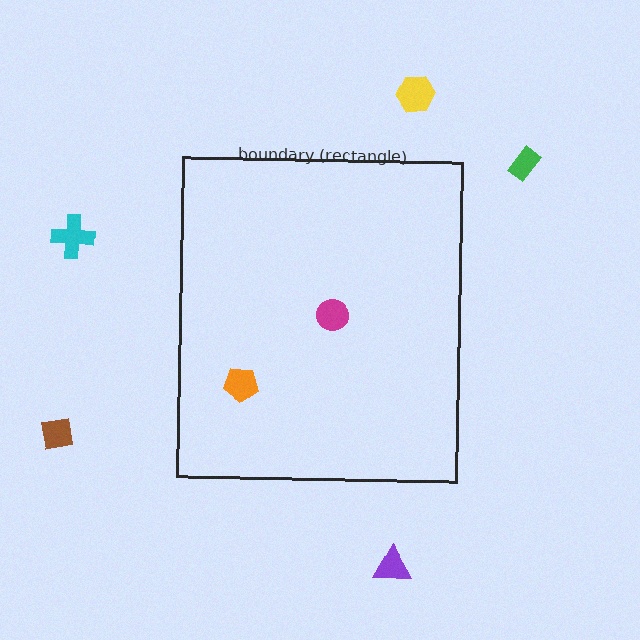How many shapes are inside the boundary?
2 inside, 5 outside.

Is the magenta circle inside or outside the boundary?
Inside.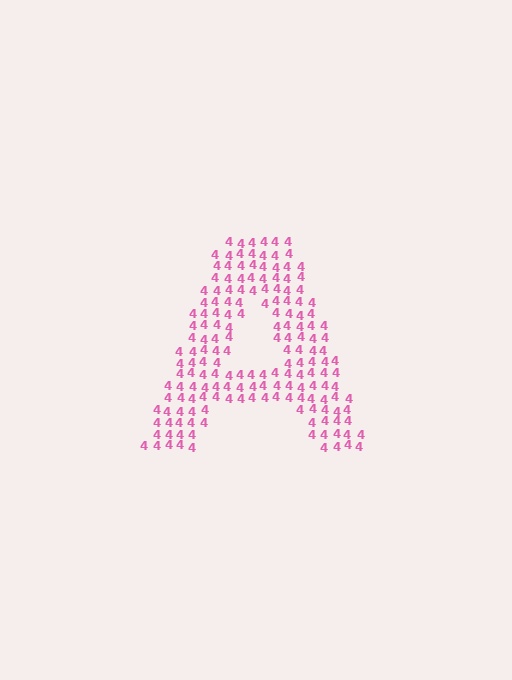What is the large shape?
The large shape is the letter A.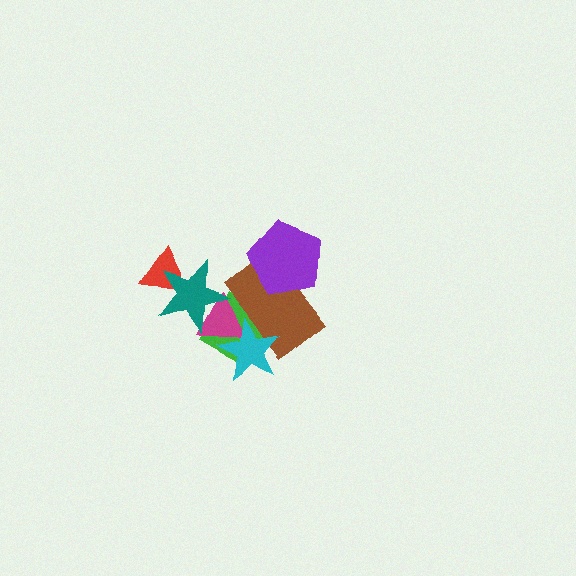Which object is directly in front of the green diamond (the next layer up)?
The magenta triangle is directly in front of the green diamond.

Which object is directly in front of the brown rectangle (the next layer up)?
The purple pentagon is directly in front of the brown rectangle.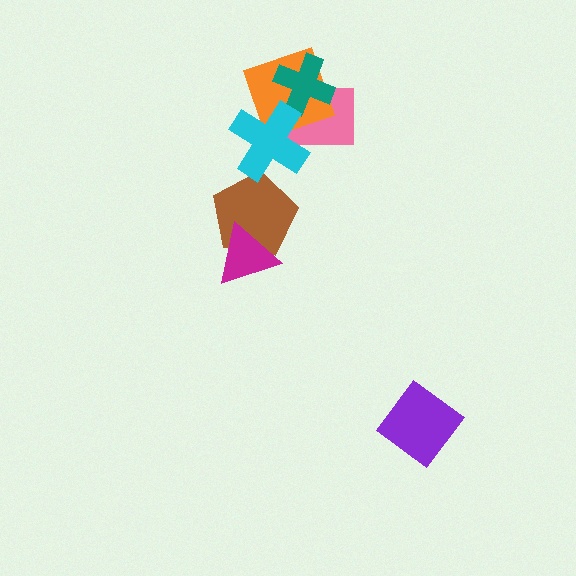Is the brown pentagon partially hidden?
Yes, it is partially covered by another shape.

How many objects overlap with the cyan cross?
3 objects overlap with the cyan cross.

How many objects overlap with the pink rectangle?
3 objects overlap with the pink rectangle.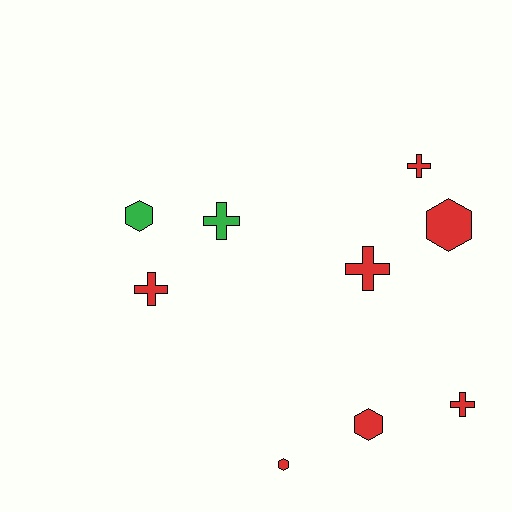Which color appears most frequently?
Red, with 7 objects.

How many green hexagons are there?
There is 1 green hexagon.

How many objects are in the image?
There are 9 objects.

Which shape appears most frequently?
Cross, with 5 objects.